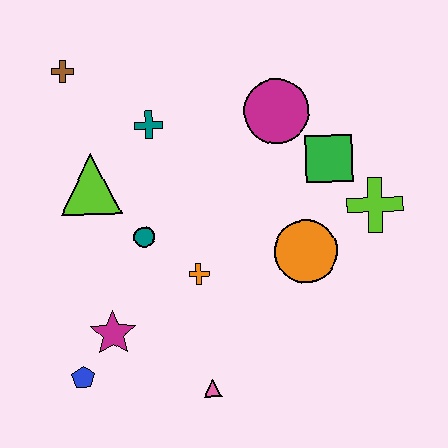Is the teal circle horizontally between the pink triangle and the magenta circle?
No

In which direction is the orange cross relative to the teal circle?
The orange cross is to the right of the teal circle.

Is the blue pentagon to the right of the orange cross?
No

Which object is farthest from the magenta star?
The lime cross is farthest from the magenta star.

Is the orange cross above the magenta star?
Yes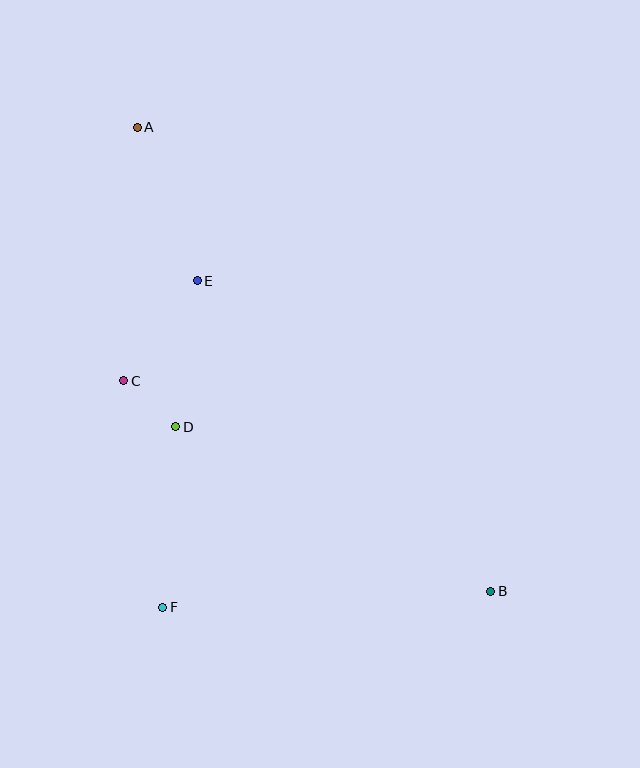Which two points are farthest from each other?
Points A and B are farthest from each other.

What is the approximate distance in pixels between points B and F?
The distance between B and F is approximately 328 pixels.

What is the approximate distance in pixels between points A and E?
The distance between A and E is approximately 165 pixels.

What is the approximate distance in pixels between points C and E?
The distance between C and E is approximately 124 pixels.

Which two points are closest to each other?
Points C and D are closest to each other.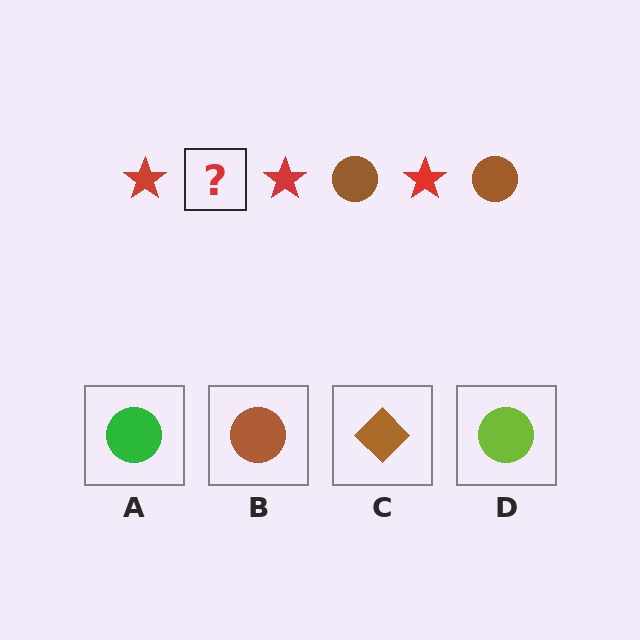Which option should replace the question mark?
Option B.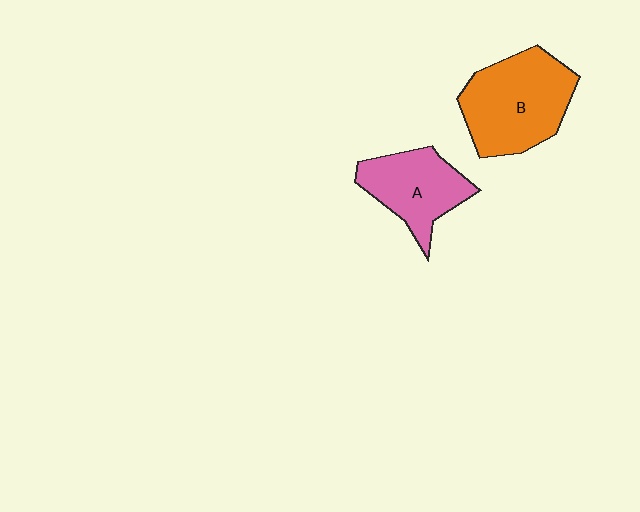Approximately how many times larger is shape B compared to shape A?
Approximately 1.4 times.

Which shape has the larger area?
Shape B (orange).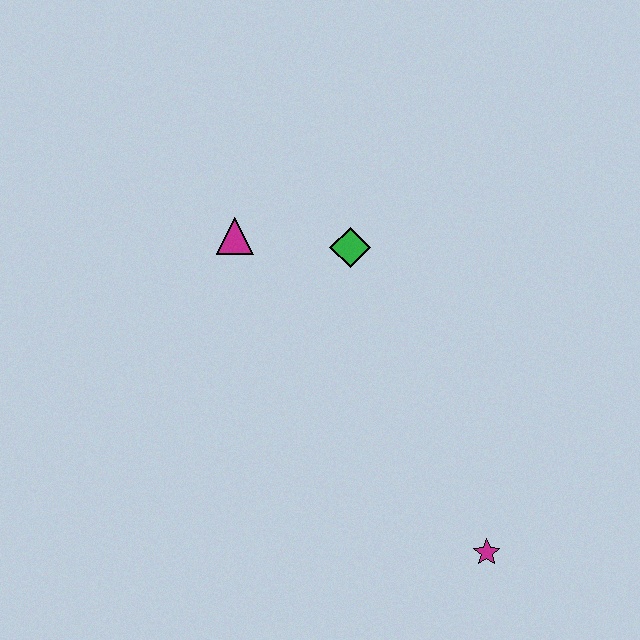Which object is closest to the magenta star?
The green diamond is closest to the magenta star.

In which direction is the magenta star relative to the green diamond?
The magenta star is below the green diamond.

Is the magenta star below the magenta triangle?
Yes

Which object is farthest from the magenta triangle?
The magenta star is farthest from the magenta triangle.